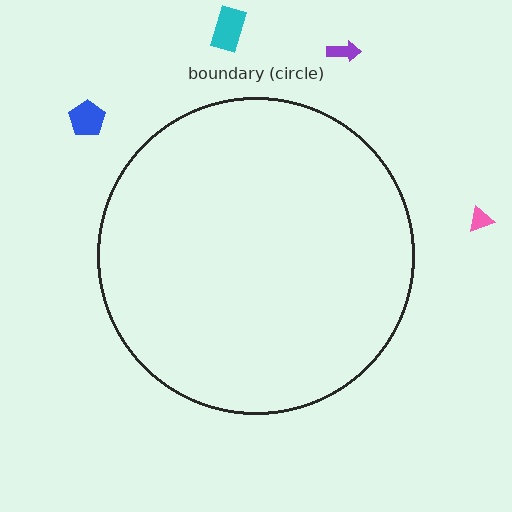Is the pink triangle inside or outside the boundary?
Outside.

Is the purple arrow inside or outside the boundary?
Outside.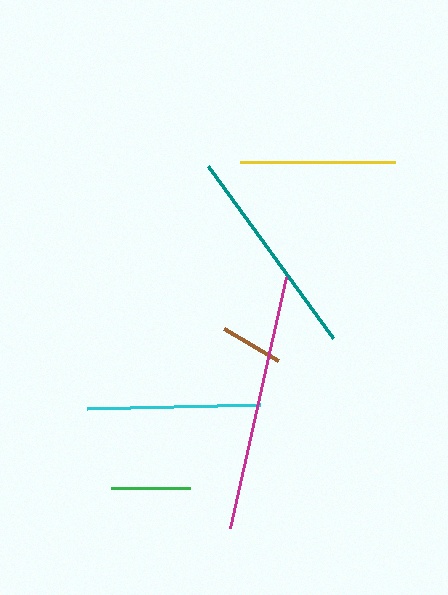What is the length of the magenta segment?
The magenta segment is approximately 257 pixels long.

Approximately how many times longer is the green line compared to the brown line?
The green line is approximately 1.3 times the length of the brown line.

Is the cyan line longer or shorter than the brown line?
The cyan line is longer than the brown line.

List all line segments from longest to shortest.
From longest to shortest: magenta, teal, cyan, yellow, green, brown.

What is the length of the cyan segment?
The cyan segment is approximately 173 pixels long.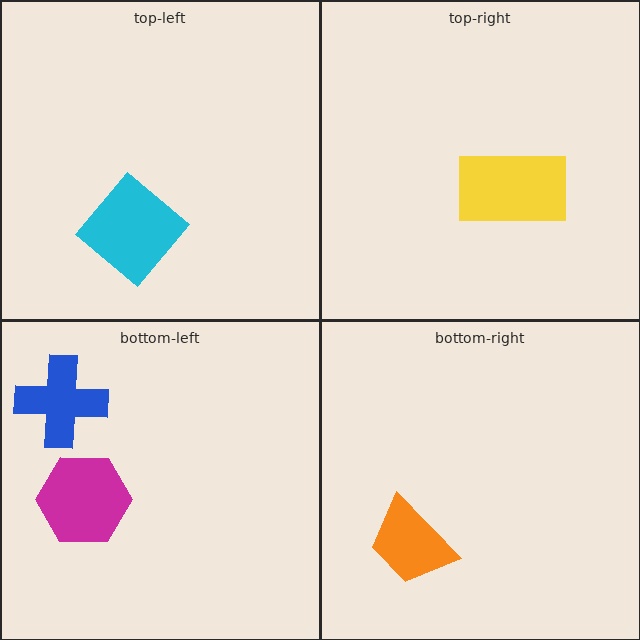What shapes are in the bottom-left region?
The blue cross, the magenta hexagon.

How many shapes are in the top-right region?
1.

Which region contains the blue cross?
The bottom-left region.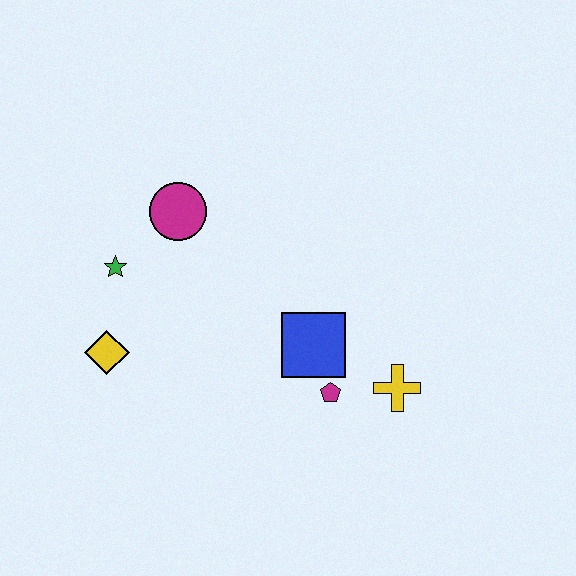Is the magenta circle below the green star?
No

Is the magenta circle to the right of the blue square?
No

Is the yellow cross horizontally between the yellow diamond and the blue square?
No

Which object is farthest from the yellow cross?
The green star is farthest from the yellow cross.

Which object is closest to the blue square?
The magenta pentagon is closest to the blue square.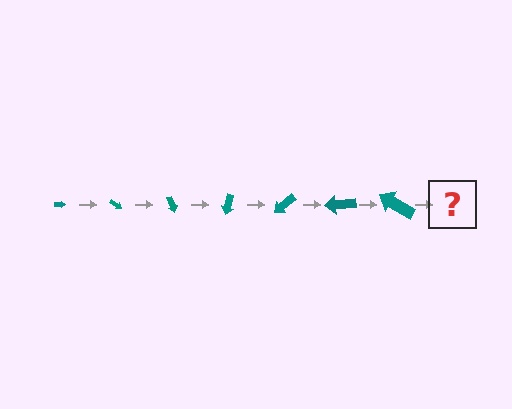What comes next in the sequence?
The next element should be an arrow, larger than the previous one and rotated 245 degrees from the start.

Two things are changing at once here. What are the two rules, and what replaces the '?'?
The two rules are that the arrow grows larger each step and it rotates 35 degrees each step. The '?' should be an arrow, larger than the previous one and rotated 245 degrees from the start.